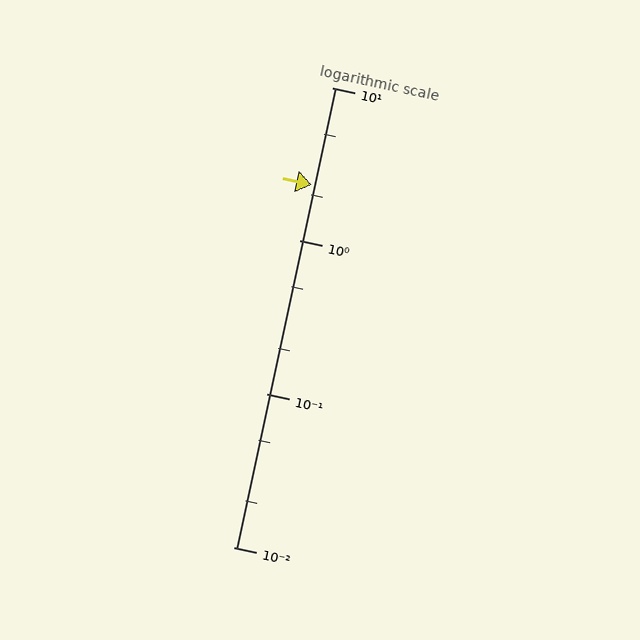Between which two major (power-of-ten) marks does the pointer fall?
The pointer is between 1 and 10.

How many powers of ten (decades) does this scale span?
The scale spans 3 decades, from 0.01 to 10.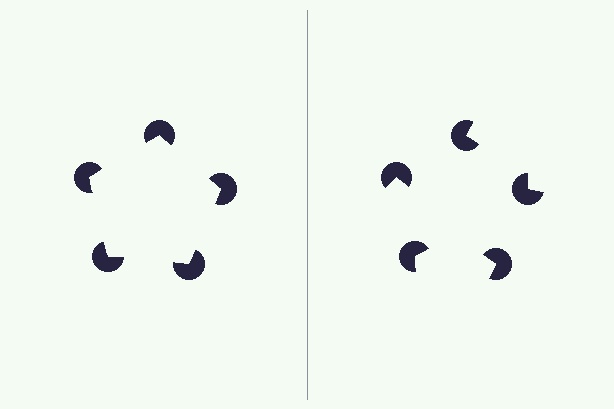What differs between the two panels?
The pac-man discs are positioned identically on both sides; only the wedge orientations differ. On the left they align to a pentagon; on the right they are misaligned.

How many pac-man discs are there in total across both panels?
10 — 5 on each side.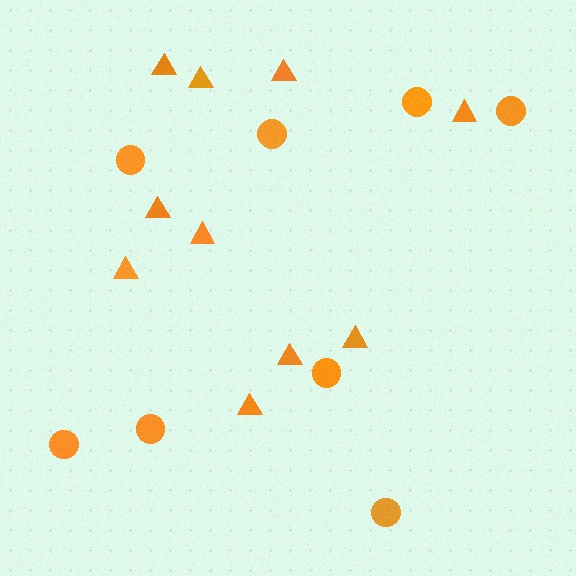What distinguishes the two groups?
There are 2 groups: one group of triangles (10) and one group of circles (8).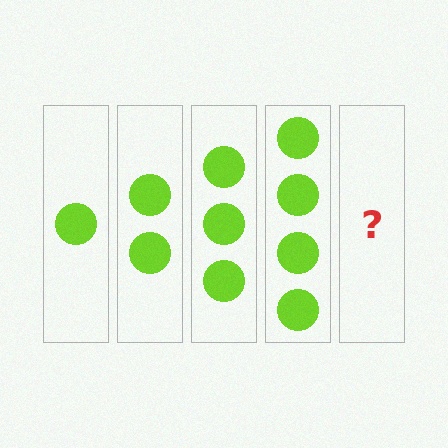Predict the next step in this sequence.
The next step is 5 circles.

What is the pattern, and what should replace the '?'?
The pattern is that each step adds one more circle. The '?' should be 5 circles.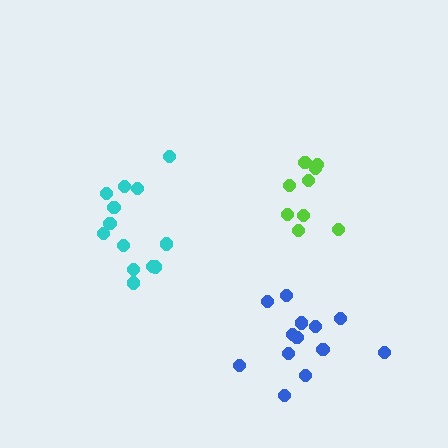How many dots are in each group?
Group 1: 9 dots, Group 2: 13 dots, Group 3: 13 dots (35 total).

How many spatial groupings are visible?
There are 3 spatial groupings.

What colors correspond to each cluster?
The clusters are colored: lime, blue, cyan.